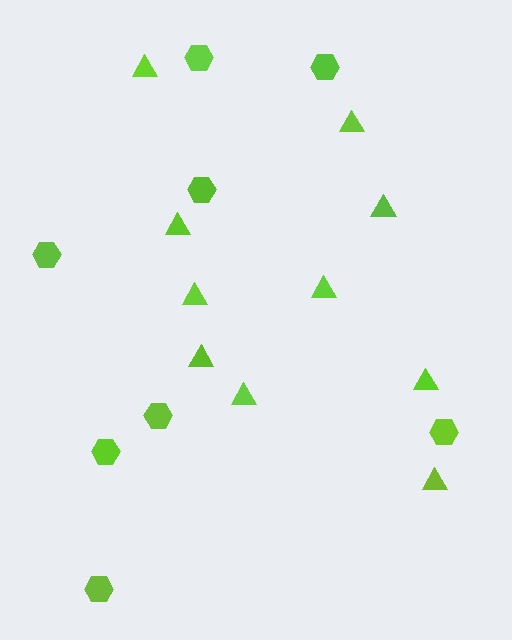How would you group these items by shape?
There are 2 groups: one group of hexagons (8) and one group of triangles (10).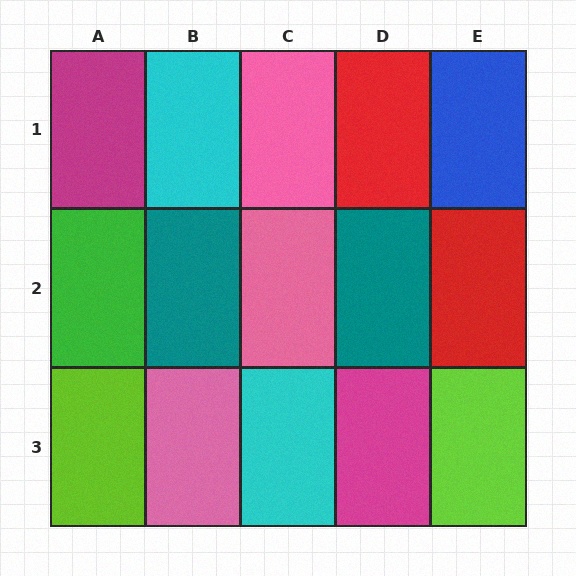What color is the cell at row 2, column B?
Teal.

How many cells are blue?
1 cell is blue.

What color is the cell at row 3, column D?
Magenta.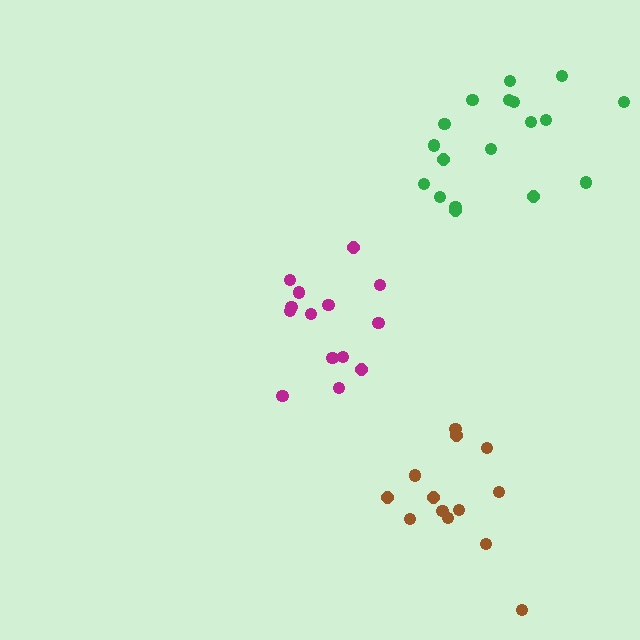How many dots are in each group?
Group 1: 14 dots, Group 2: 18 dots, Group 3: 13 dots (45 total).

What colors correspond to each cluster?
The clusters are colored: magenta, green, brown.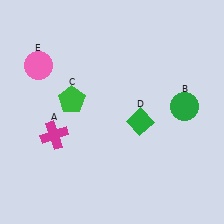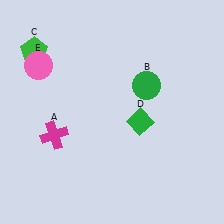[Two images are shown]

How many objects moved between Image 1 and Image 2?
2 objects moved between the two images.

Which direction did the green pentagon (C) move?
The green pentagon (C) moved up.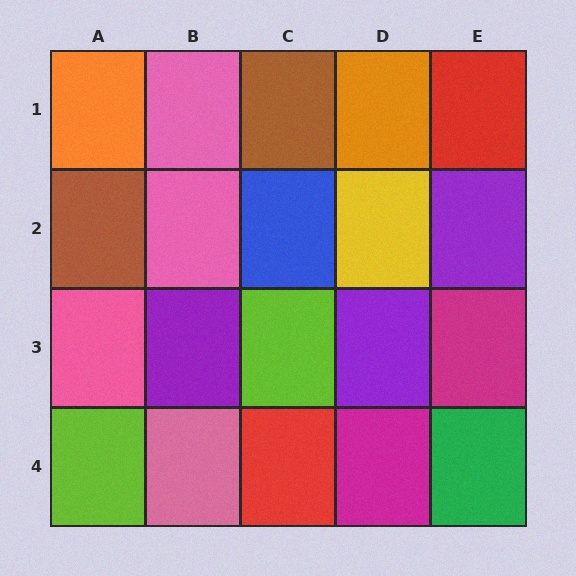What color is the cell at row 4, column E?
Green.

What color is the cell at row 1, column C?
Brown.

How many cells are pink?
4 cells are pink.